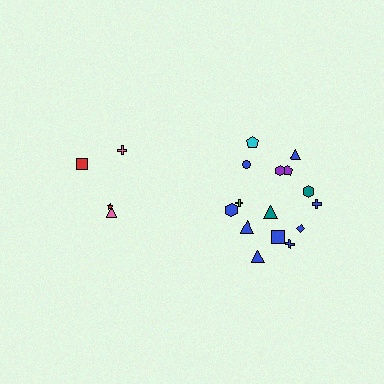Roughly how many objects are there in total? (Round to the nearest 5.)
Roughly 20 objects in total.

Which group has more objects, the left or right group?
The right group.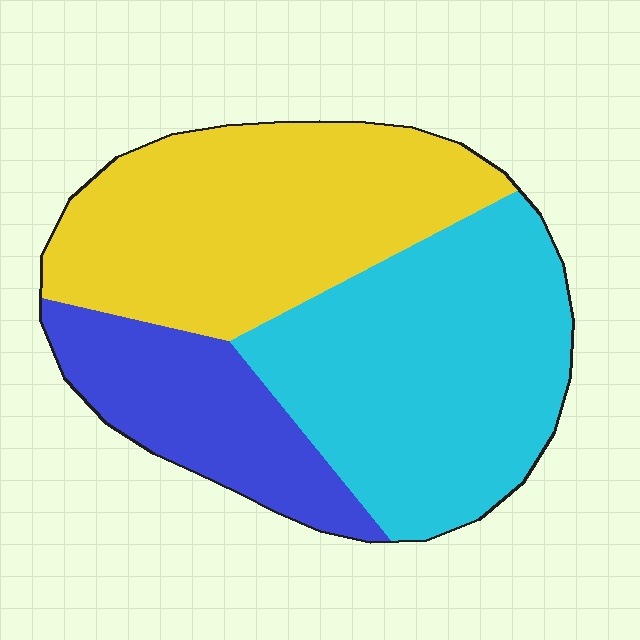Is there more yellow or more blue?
Yellow.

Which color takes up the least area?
Blue, at roughly 20%.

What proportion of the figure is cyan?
Cyan covers around 40% of the figure.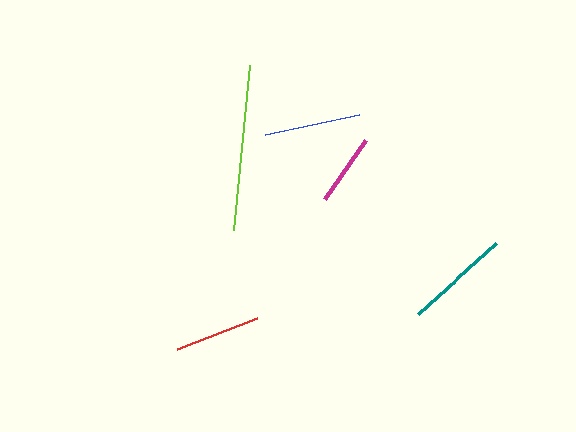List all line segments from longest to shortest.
From longest to shortest: lime, teal, blue, red, magenta.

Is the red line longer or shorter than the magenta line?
The red line is longer than the magenta line.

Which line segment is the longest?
The lime line is the longest at approximately 166 pixels.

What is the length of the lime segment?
The lime segment is approximately 166 pixels long.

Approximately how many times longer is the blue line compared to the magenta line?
The blue line is approximately 1.3 times the length of the magenta line.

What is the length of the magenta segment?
The magenta segment is approximately 72 pixels long.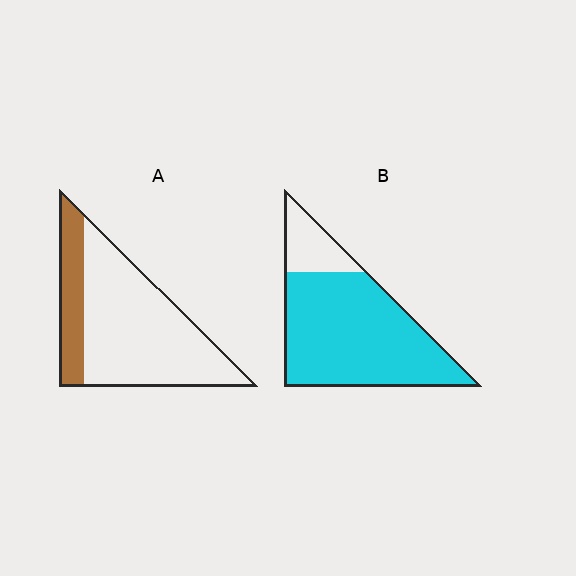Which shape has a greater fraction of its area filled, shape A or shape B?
Shape B.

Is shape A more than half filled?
No.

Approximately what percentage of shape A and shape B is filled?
A is approximately 25% and B is approximately 80%.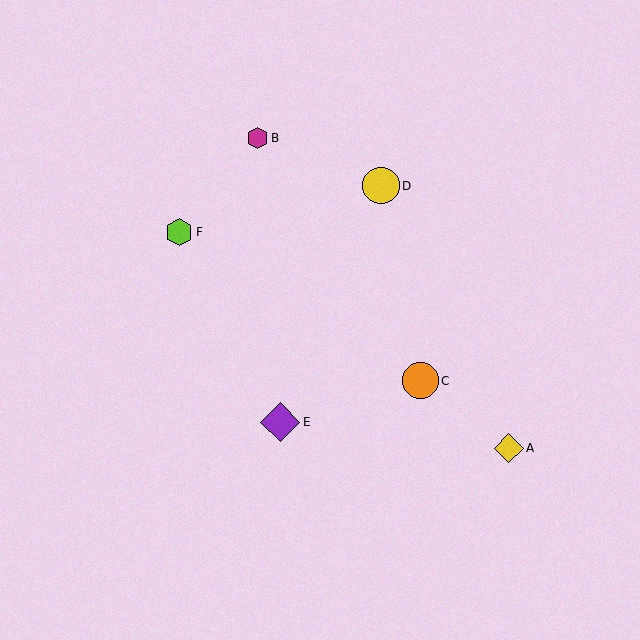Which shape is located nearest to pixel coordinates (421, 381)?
The orange circle (labeled C) at (420, 381) is nearest to that location.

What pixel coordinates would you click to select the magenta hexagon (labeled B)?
Click at (257, 138) to select the magenta hexagon B.